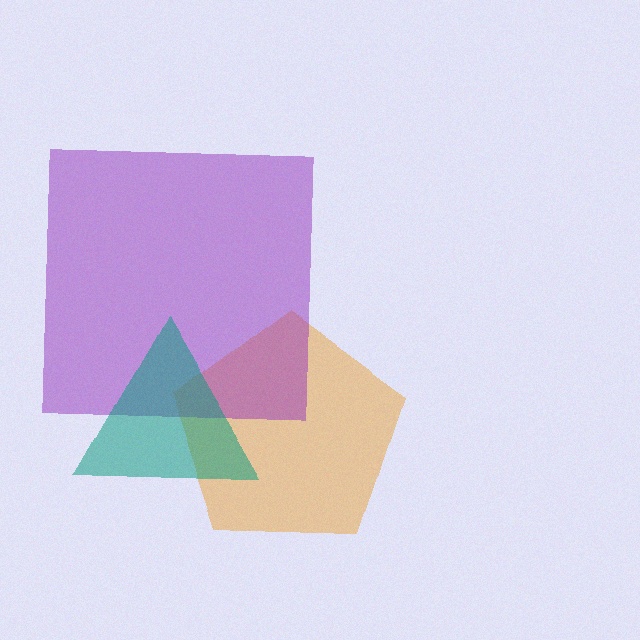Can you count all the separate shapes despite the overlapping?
Yes, there are 3 separate shapes.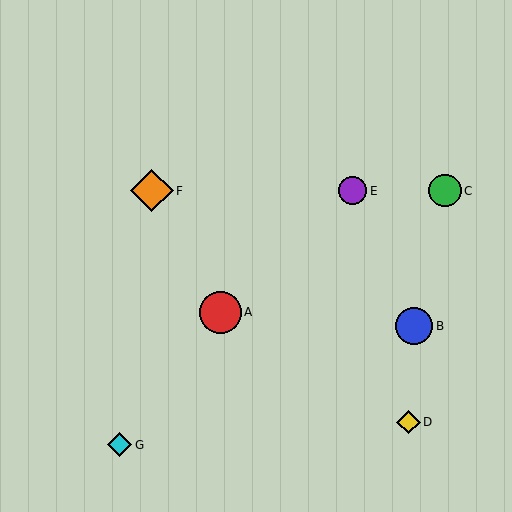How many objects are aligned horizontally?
3 objects (C, E, F) are aligned horizontally.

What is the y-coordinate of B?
Object B is at y≈326.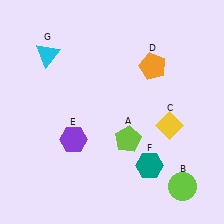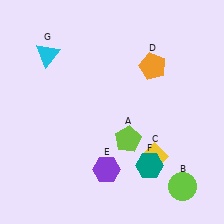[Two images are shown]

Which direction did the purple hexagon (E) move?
The purple hexagon (E) moved right.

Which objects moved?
The objects that moved are: the yellow diamond (C), the purple hexagon (E).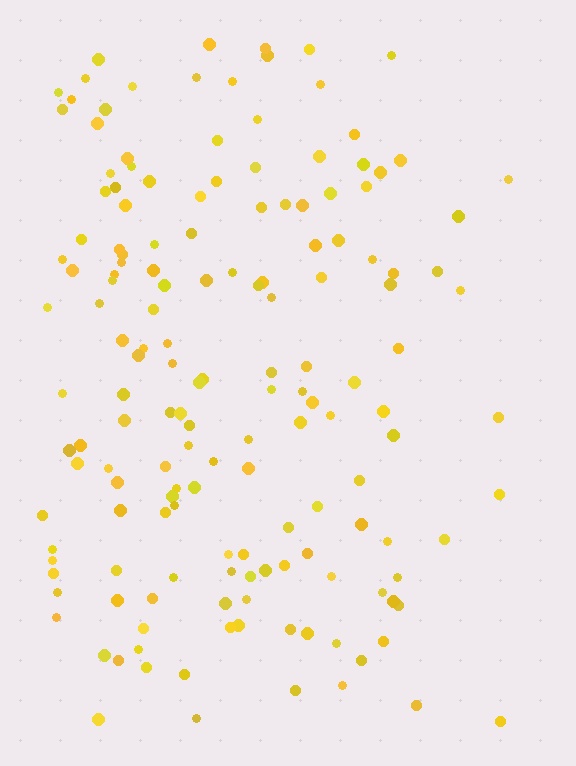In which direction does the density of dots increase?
From right to left, with the left side densest.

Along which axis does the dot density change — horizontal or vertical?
Horizontal.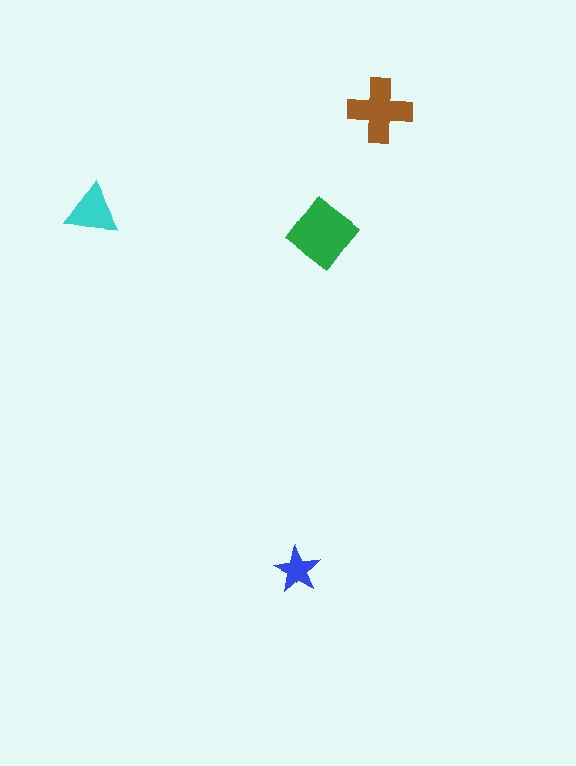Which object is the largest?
The green diamond.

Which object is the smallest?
The blue star.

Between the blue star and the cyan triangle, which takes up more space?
The cyan triangle.